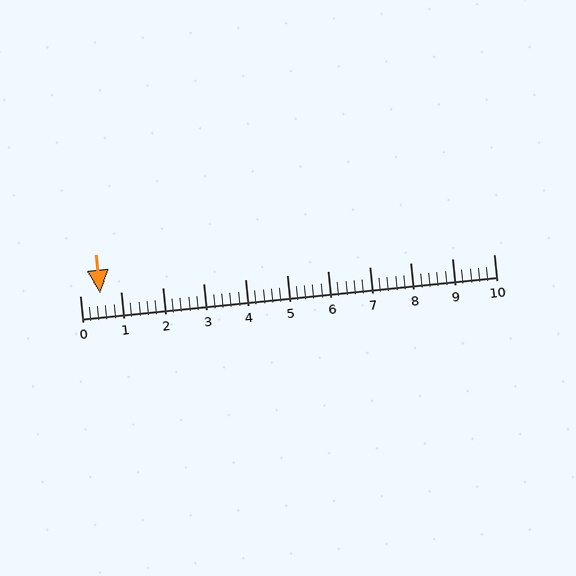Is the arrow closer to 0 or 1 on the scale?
The arrow is closer to 1.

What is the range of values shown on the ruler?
The ruler shows values from 0 to 10.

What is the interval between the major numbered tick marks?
The major tick marks are spaced 1 units apart.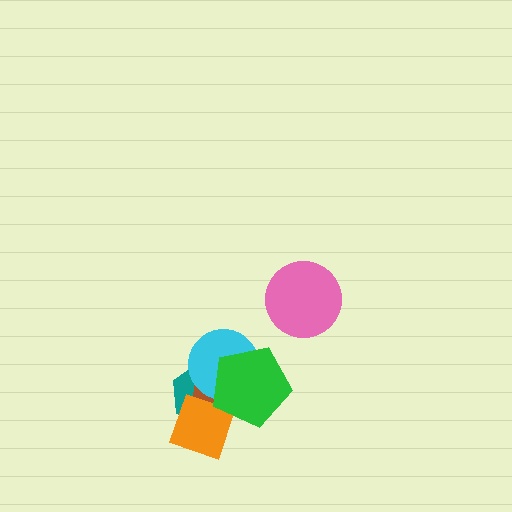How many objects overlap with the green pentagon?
4 objects overlap with the green pentagon.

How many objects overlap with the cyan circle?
3 objects overlap with the cyan circle.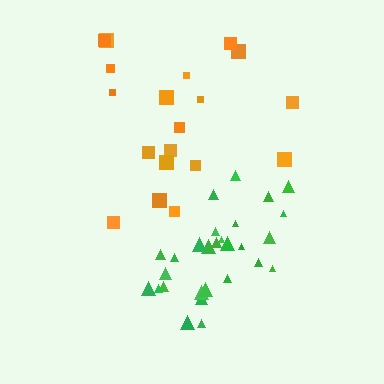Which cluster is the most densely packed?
Green.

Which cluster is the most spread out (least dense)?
Orange.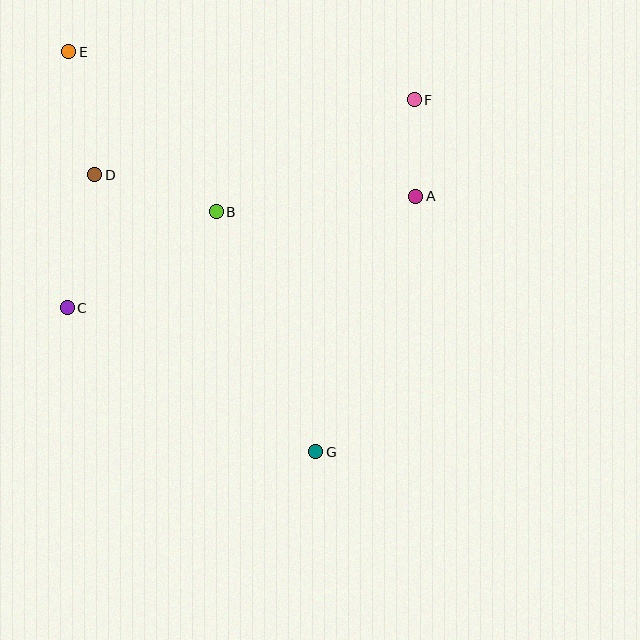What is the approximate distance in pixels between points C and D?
The distance between C and D is approximately 136 pixels.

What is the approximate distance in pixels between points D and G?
The distance between D and G is approximately 355 pixels.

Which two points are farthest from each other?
Points E and G are farthest from each other.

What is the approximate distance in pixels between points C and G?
The distance between C and G is approximately 287 pixels.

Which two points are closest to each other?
Points A and F are closest to each other.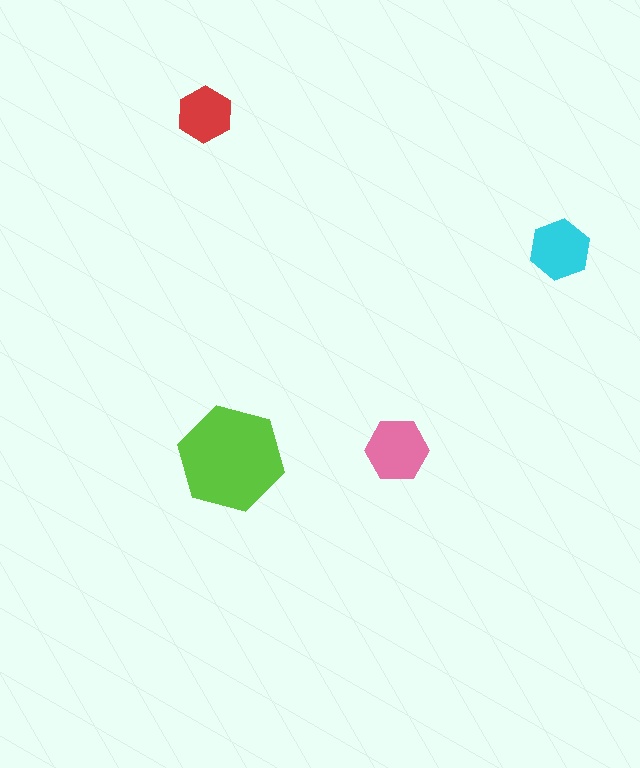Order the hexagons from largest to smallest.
the lime one, the pink one, the cyan one, the red one.